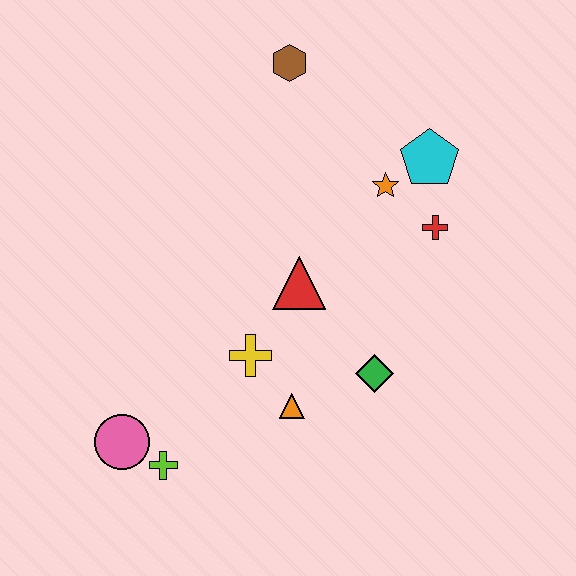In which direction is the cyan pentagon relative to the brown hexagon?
The cyan pentagon is to the right of the brown hexagon.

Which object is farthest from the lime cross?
The brown hexagon is farthest from the lime cross.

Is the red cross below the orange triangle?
No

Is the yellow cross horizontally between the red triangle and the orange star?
No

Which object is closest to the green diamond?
The orange triangle is closest to the green diamond.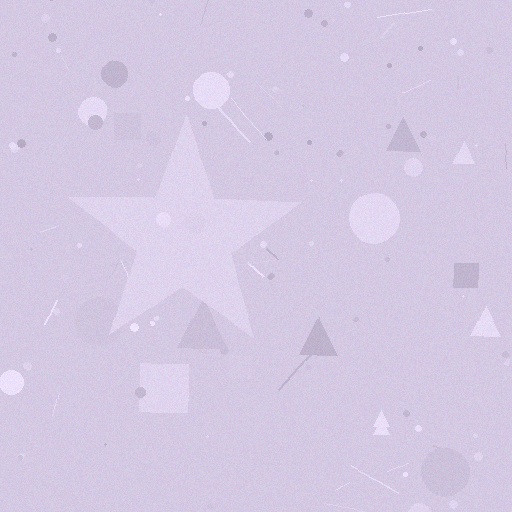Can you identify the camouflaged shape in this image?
The camouflaged shape is a star.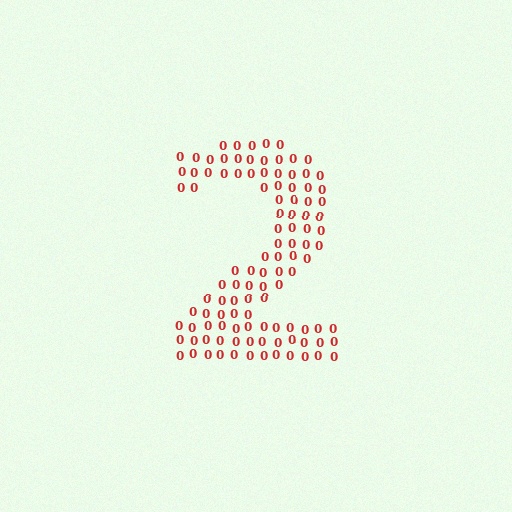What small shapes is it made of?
It is made of small digit 0's.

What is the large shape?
The large shape is the digit 2.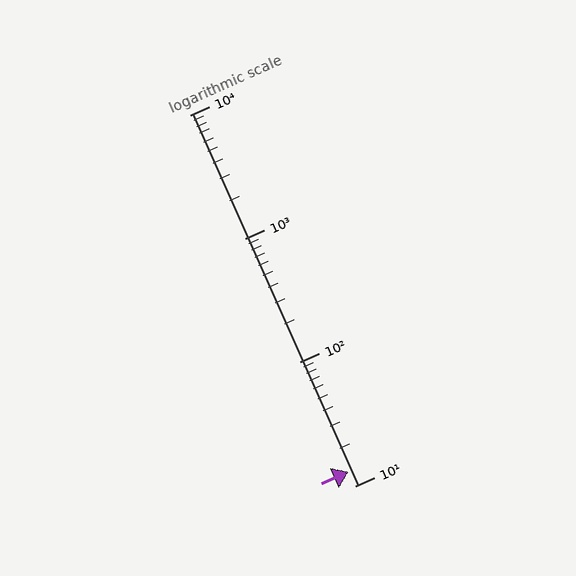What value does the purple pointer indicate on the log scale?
The pointer indicates approximately 13.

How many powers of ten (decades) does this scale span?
The scale spans 3 decades, from 10 to 10000.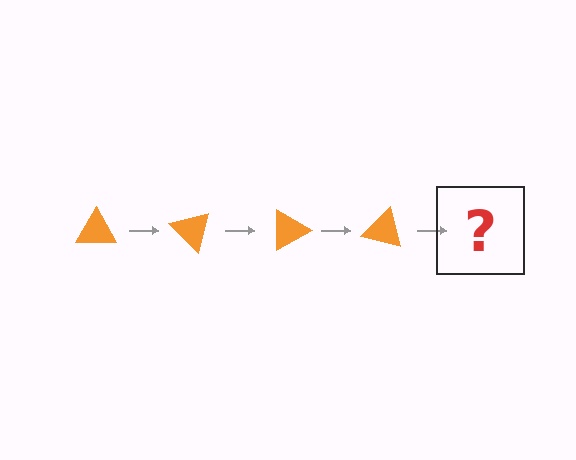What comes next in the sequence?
The next element should be an orange triangle rotated 180 degrees.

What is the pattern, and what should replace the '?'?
The pattern is that the triangle rotates 45 degrees each step. The '?' should be an orange triangle rotated 180 degrees.